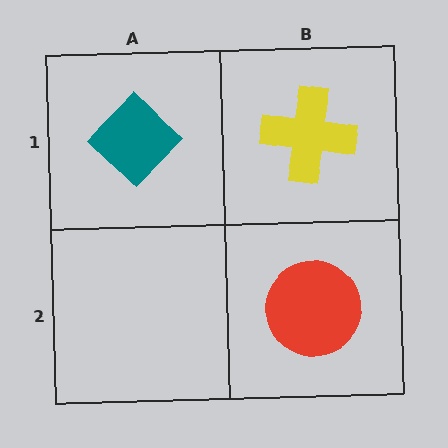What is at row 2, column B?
A red circle.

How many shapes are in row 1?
2 shapes.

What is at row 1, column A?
A teal diamond.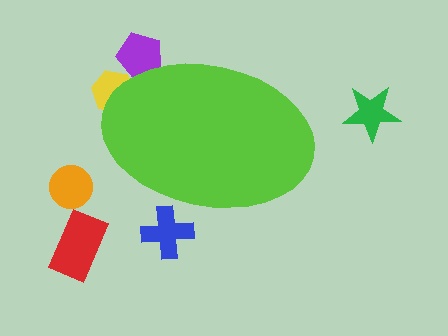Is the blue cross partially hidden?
Yes, the blue cross is partially hidden behind the lime ellipse.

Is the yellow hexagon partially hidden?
Yes, the yellow hexagon is partially hidden behind the lime ellipse.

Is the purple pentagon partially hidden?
Yes, the purple pentagon is partially hidden behind the lime ellipse.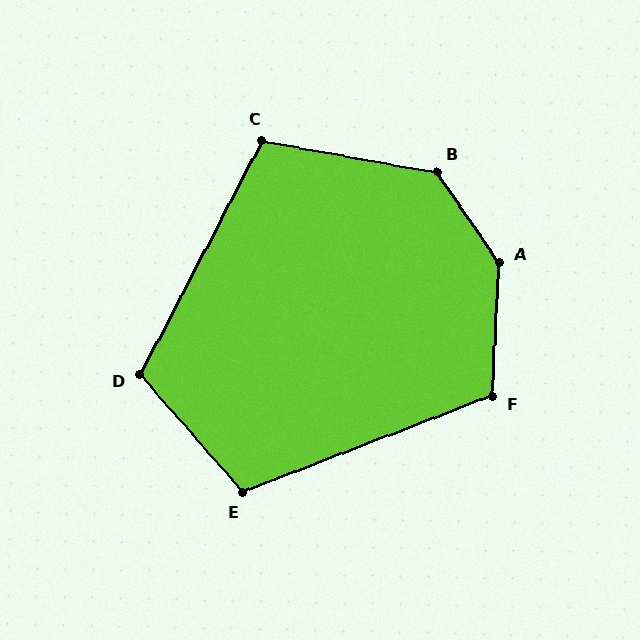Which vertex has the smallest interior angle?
C, at approximately 107 degrees.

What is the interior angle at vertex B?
Approximately 135 degrees (obtuse).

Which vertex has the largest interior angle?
A, at approximately 142 degrees.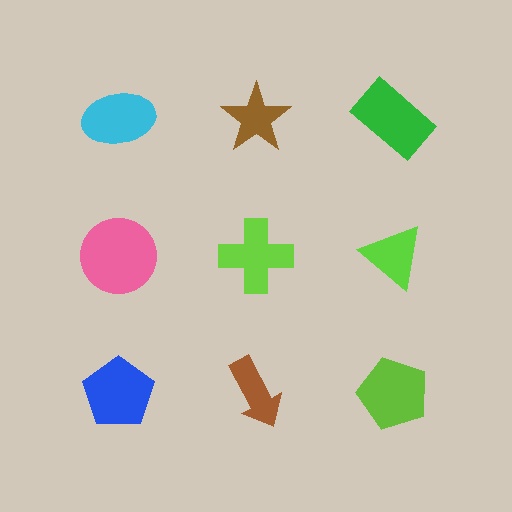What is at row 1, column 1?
A cyan ellipse.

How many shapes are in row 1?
3 shapes.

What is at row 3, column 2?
A brown arrow.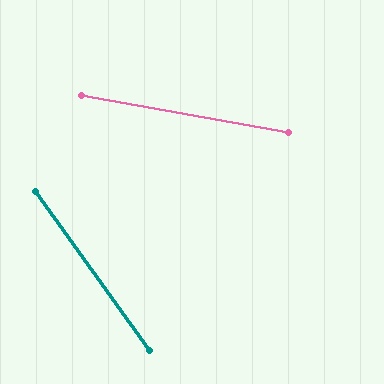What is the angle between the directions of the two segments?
Approximately 44 degrees.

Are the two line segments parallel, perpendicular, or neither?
Neither parallel nor perpendicular — they differ by about 44°.